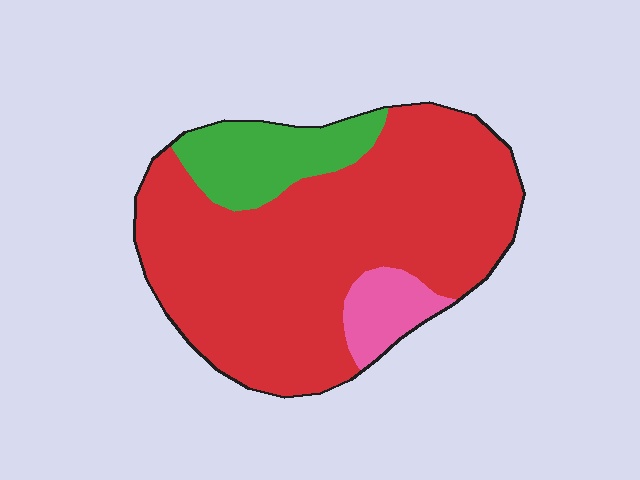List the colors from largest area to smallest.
From largest to smallest: red, green, pink.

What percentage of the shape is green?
Green takes up about one sixth (1/6) of the shape.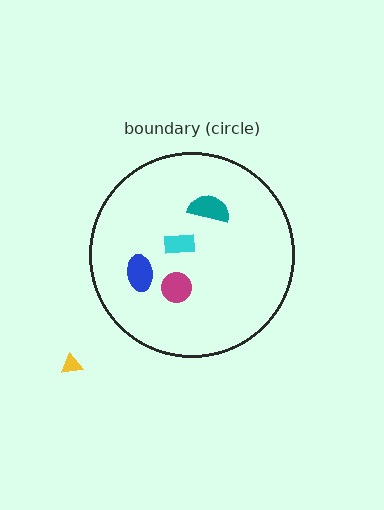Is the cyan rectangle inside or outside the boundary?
Inside.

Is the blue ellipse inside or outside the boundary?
Inside.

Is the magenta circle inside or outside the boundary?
Inside.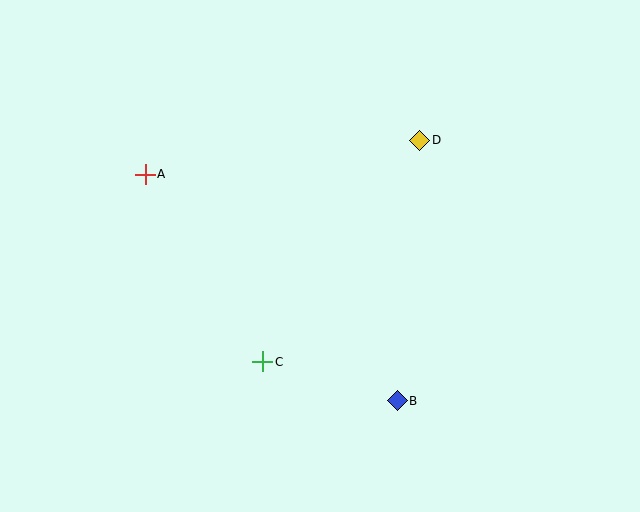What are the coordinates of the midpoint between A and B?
The midpoint between A and B is at (271, 287).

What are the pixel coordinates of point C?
Point C is at (263, 362).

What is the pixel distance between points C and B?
The distance between C and B is 140 pixels.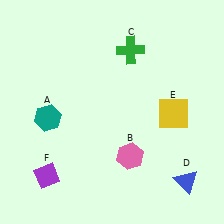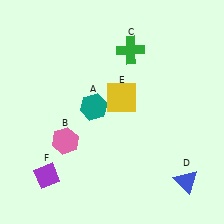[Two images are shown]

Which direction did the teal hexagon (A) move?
The teal hexagon (A) moved right.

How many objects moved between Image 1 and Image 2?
3 objects moved between the two images.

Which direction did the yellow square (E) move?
The yellow square (E) moved left.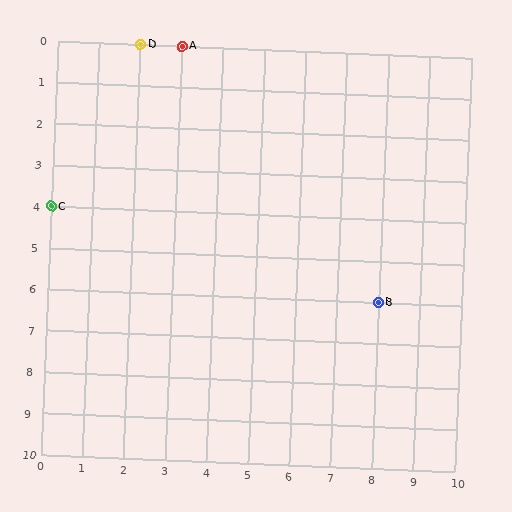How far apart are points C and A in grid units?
Points C and A are 3 columns and 4 rows apart (about 5.0 grid units diagonally).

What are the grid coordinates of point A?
Point A is at grid coordinates (3, 0).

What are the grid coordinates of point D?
Point D is at grid coordinates (2, 0).